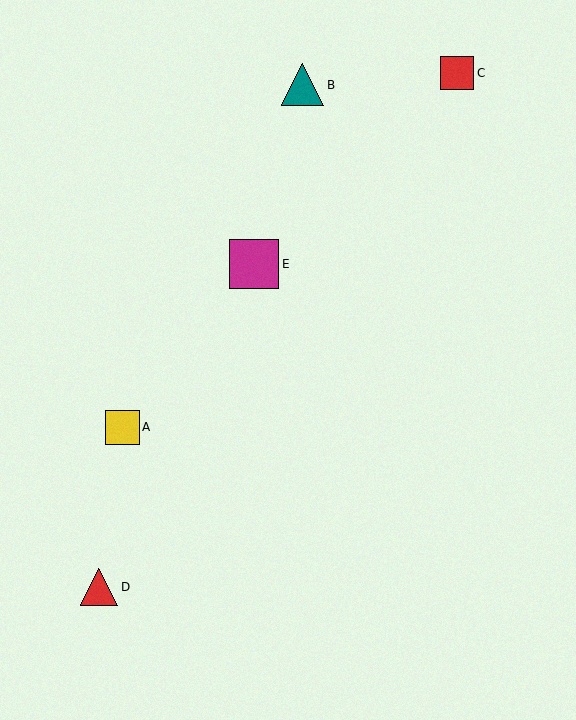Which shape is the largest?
The magenta square (labeled E) is the largest.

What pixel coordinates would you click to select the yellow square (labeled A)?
Click at (122, 427) to select the yellow square A.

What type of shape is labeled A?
Shape A is a yellow square.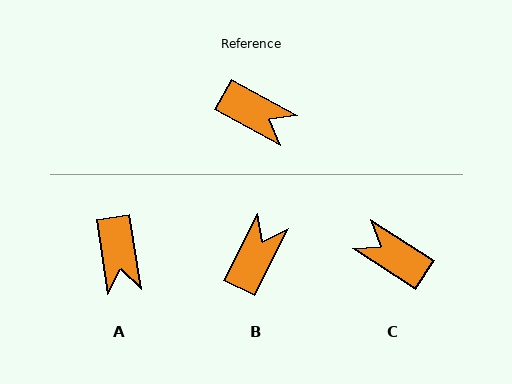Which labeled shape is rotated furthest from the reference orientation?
C, about 176 degrees away.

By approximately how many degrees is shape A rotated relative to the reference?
Approximately 53 degrees clockwise.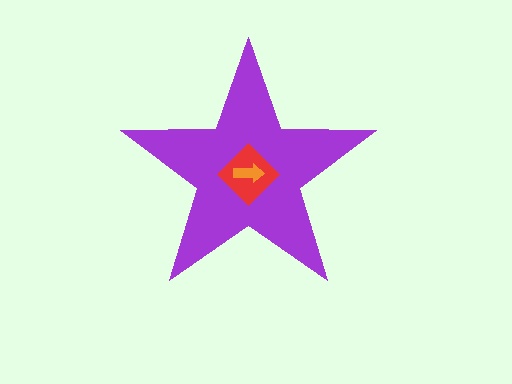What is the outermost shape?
The purple star.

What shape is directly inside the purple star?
The red diamond.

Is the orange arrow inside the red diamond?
Yes.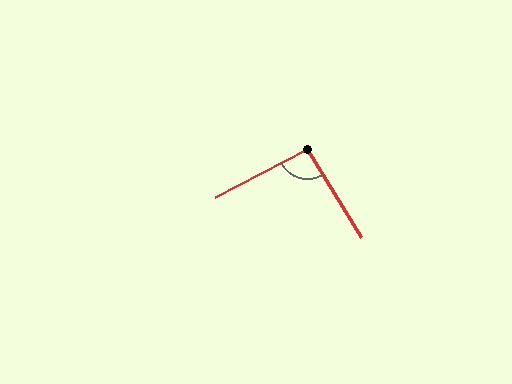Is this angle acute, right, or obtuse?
It is approximately a right angle.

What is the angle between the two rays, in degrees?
Approximately 94 degrees.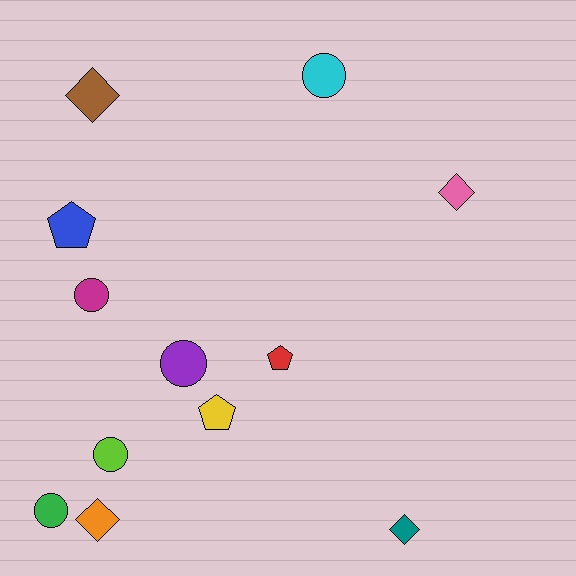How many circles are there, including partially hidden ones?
There are 5 circles.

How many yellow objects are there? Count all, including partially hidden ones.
There is 1 yellow object.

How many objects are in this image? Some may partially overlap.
There are 12 objects.